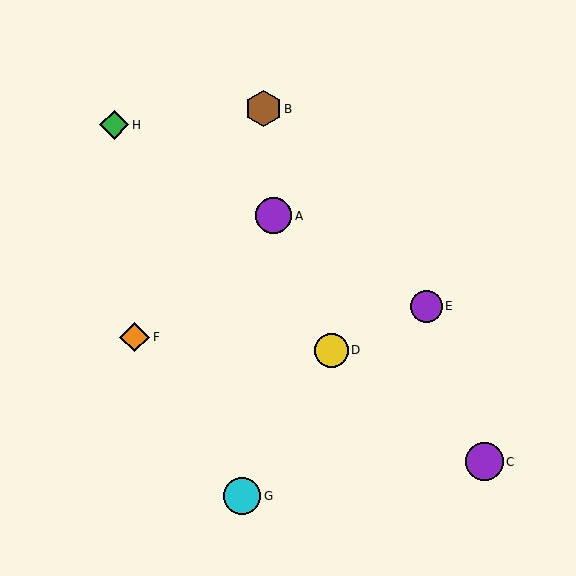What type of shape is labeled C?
Shape C is a purple circle.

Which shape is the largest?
The purple circle (labeled C) is the largest.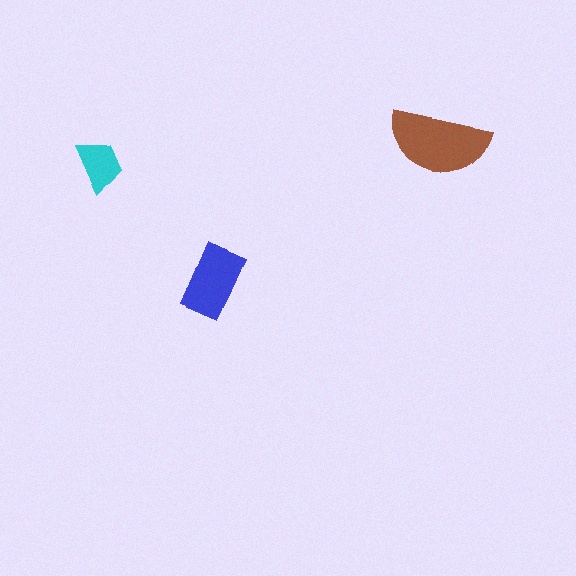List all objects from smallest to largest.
The cyan trapezoid, the blue rectangle, the brown semicircle.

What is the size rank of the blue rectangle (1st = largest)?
2nd.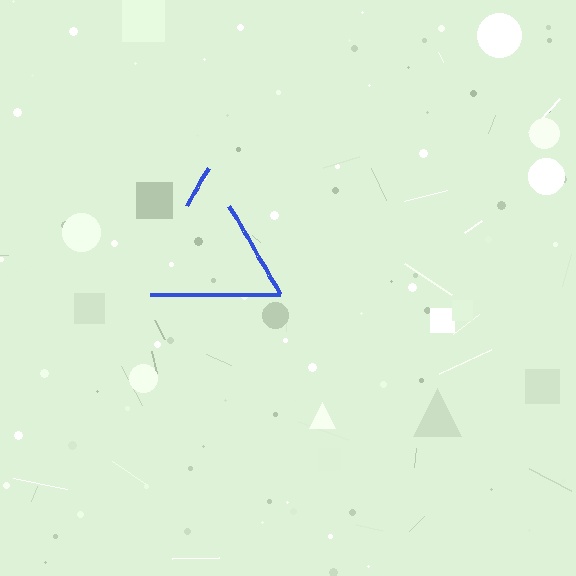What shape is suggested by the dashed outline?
The dashed outline suggests a triangle.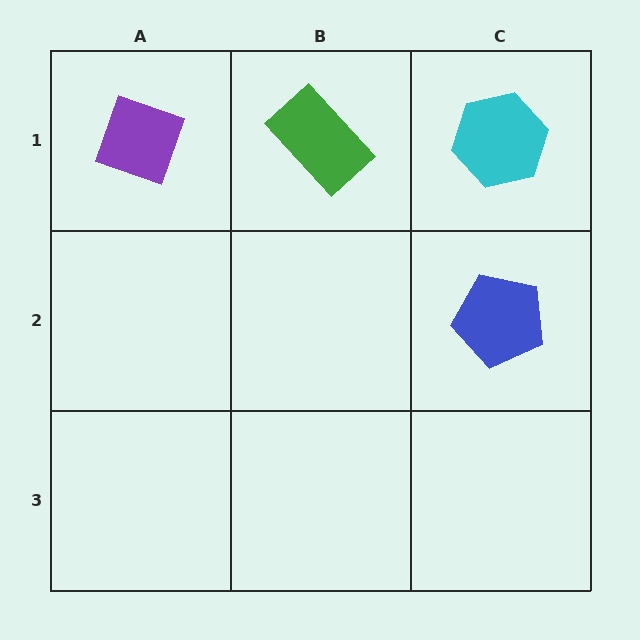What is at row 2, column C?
A blue pentagon.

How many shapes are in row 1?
3 shapes.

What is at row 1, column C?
A cyan hexagon.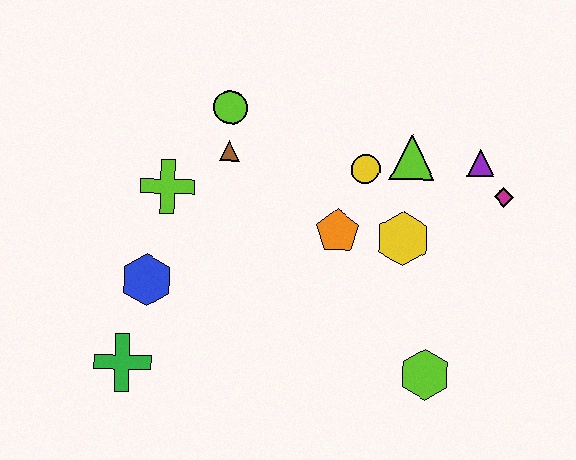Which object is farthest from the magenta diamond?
The green cross is farthest from the magenta diamond.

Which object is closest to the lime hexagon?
The yellow hexagon is closest to the lime hexagon.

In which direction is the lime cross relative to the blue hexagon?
The lime cross is above the blue hexagon.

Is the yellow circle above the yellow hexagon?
Yes